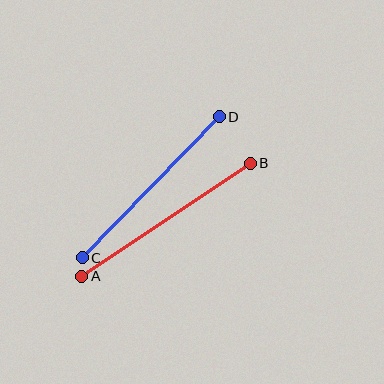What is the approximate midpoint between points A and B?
The midpoint is at approximately (166, 220) pixels.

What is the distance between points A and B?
The distance is approximately 203 pixels.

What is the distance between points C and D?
The distance is approximately 197 pixels.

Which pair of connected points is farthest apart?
Points A and B are farthest apart.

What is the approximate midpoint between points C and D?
The midpoint is at approximately (151, 187) pixels.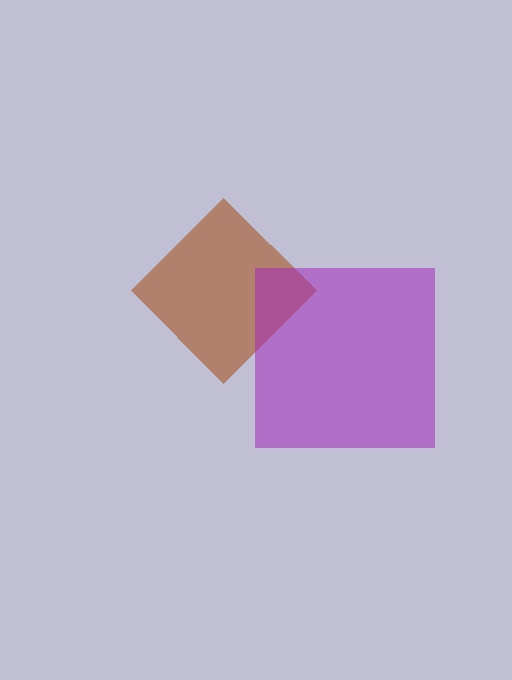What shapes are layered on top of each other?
The layered shapes are: a brown diamond, a purple square.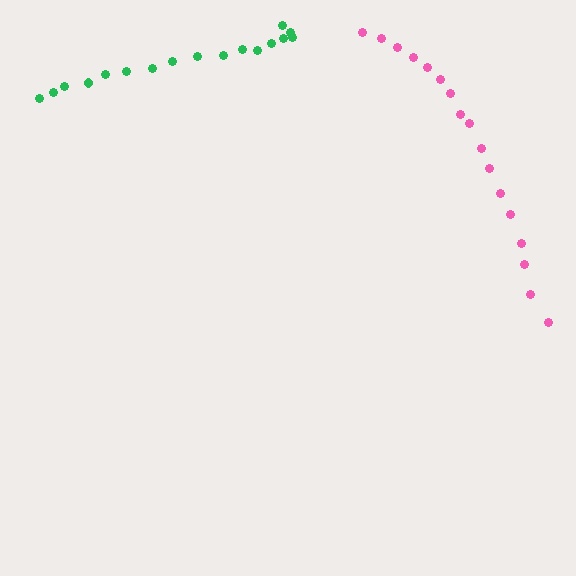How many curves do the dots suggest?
There are 2 distinct paths.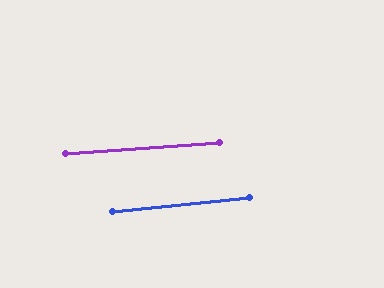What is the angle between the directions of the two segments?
Approximately 2 degrees.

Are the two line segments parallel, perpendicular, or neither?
Parallel — their directions differ by only 1.7°.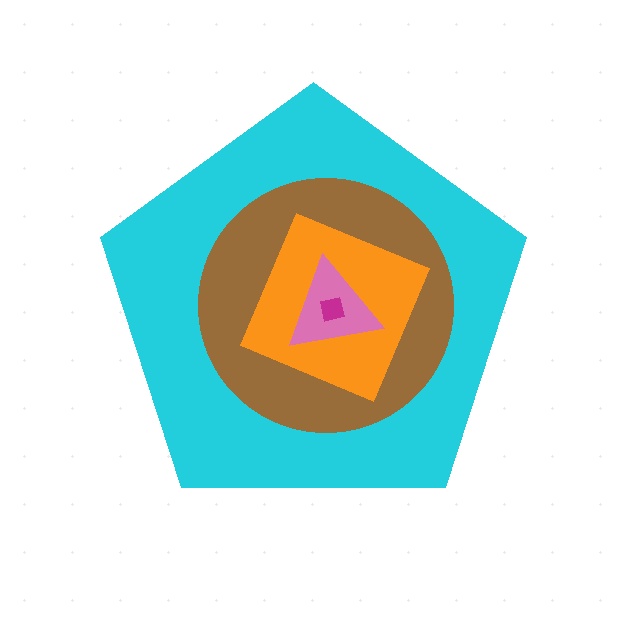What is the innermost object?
The magenta square.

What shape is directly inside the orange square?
The pink triangle.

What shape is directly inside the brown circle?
The orange square.